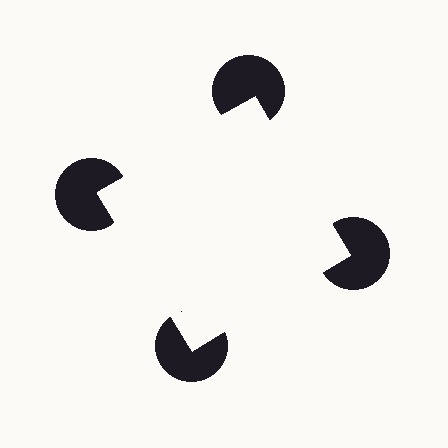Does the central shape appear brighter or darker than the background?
It typically appears slightly brighter than the background, even though no actual brightness change is drawn.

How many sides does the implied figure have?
4 sides.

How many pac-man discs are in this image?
There are 4 — one at each vertex of the illusory square.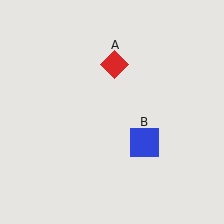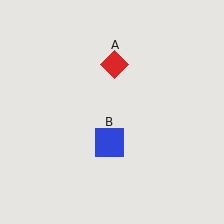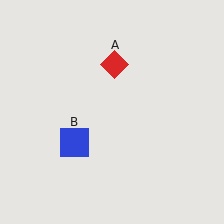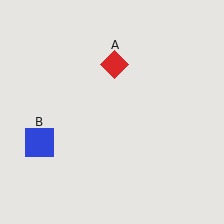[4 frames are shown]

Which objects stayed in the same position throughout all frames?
Red diamond (object A) remained stationary.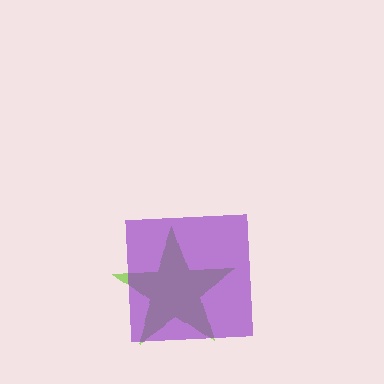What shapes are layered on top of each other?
The layered shapes are: a lime star, a purple square.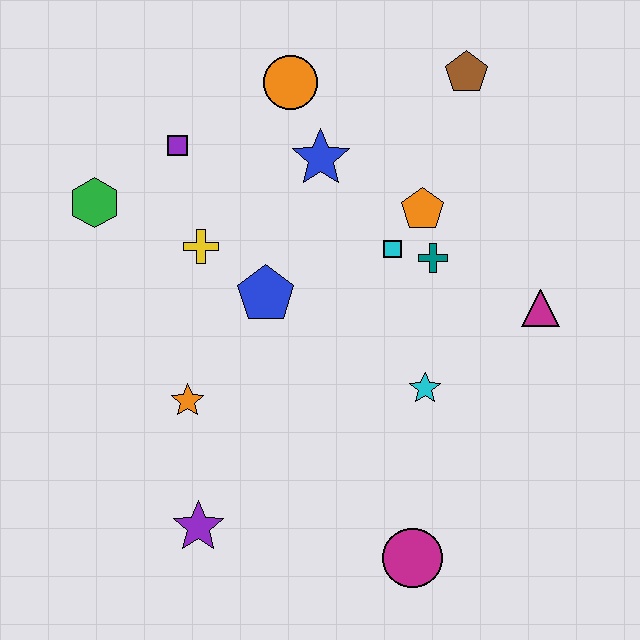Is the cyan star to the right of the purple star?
Yes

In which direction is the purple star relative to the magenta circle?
The purple star is to the left of the magenta circle.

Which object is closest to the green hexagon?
The purple square is closest to the green hexagon.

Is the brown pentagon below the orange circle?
No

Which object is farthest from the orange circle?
The magenta circle is farthest from the orange circle.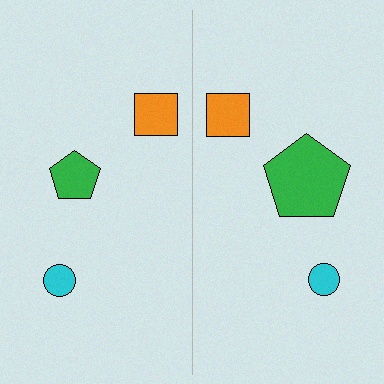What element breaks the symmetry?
The green pentagon on the right side has a different size than its mirror counterpart.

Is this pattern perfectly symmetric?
No, the pattern is not perfectly symmetric. The green pentagon on the right side has a different size than its mirror counterpart.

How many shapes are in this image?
There are 6 shapes in this image.